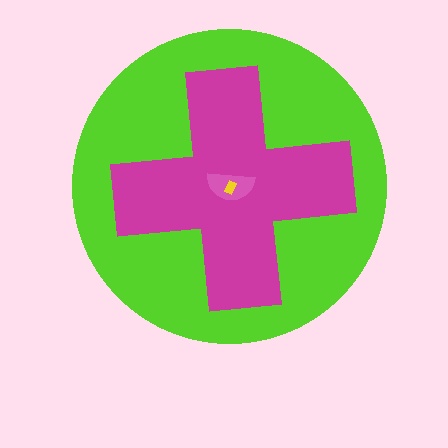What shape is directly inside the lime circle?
The magenta cross.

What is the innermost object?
The yellow rectangle.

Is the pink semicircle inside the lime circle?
Yes.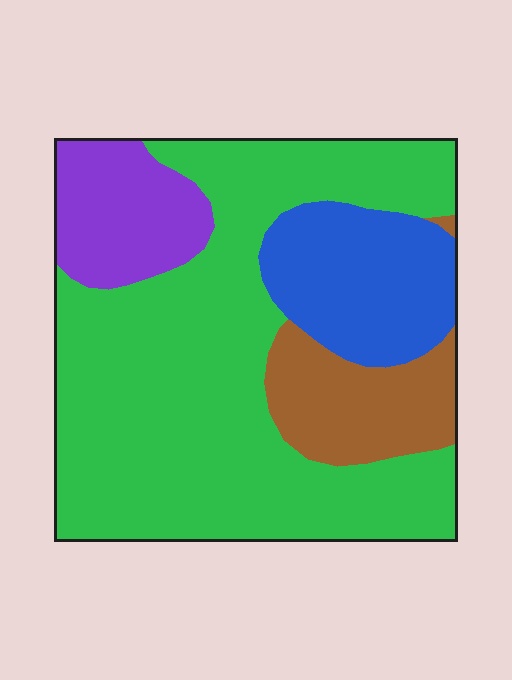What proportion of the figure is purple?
Purple takes up about one eighth (1/8) of the figure.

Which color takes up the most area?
Green, at roughly 60%.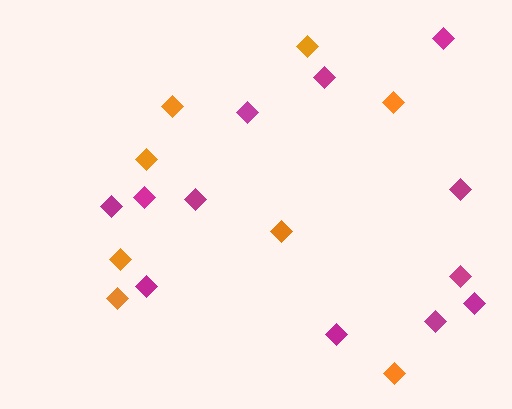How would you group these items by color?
There are 2 groups: one group of orange diamonds (8) and one group of magenta diamonds (12).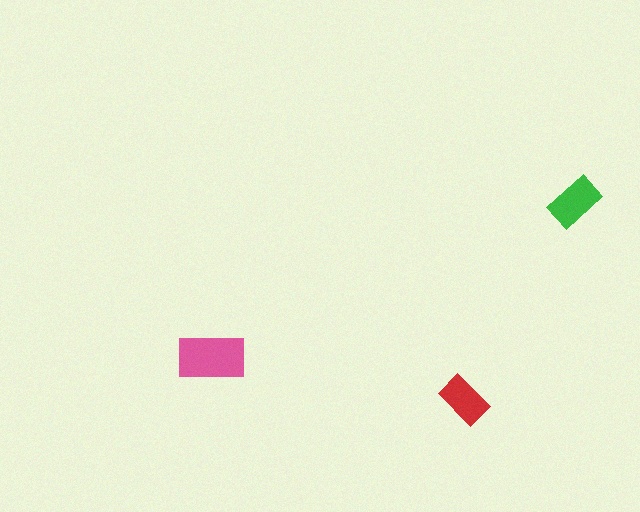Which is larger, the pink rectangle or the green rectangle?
The pink one.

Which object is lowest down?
The red rectangle is bottommost.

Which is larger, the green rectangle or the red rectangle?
The green one.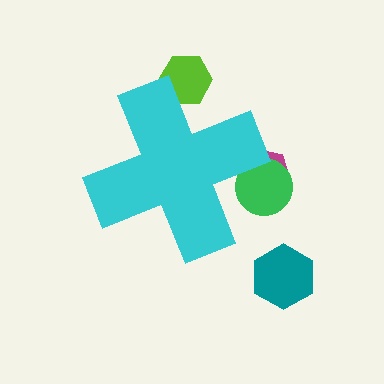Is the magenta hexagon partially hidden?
Yes, the magenta hexagon is partially hidden behind the cyan cross.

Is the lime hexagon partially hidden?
Yes, the lime hexagon is partially hidden behind the cyan cross.